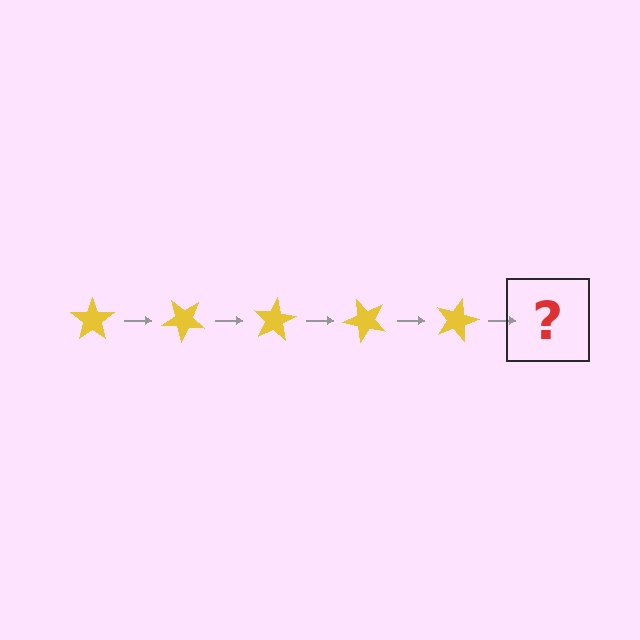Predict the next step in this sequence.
The next step is a yellow star rotated 200 degrees.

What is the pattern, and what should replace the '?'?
The pattern is that the star rotates 40 degrees each step. The '?' should be a yellow star rotated 200 degrees.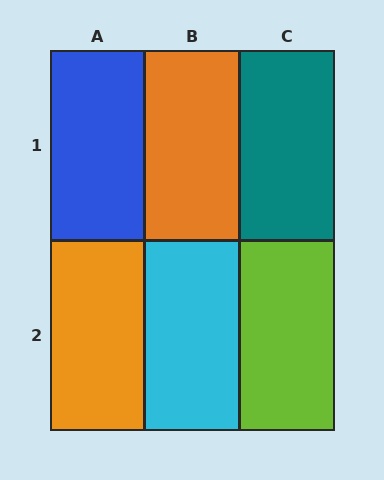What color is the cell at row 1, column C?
Teal.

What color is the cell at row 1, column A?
Blue.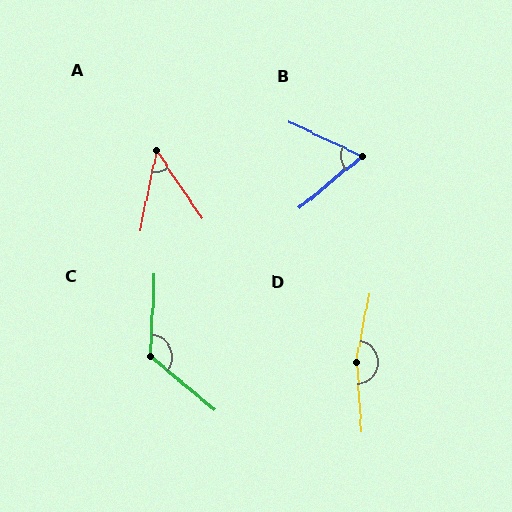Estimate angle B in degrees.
Approximately 65 degrees.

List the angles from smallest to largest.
A (46°), B (65°), C (127°), D (165°).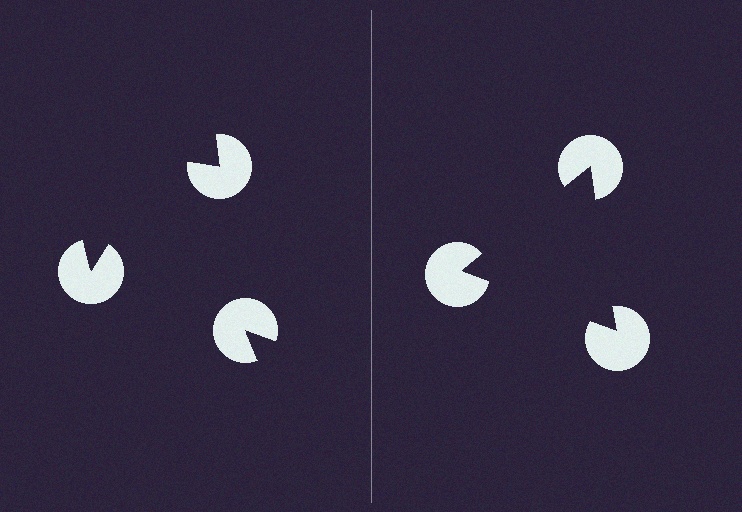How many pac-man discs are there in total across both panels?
6 — 3 on each side.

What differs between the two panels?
The pac-man discs are positioned identically on both sides; only the wedge orientations differ. On the right they align to a triangle; on the left they are misaligned.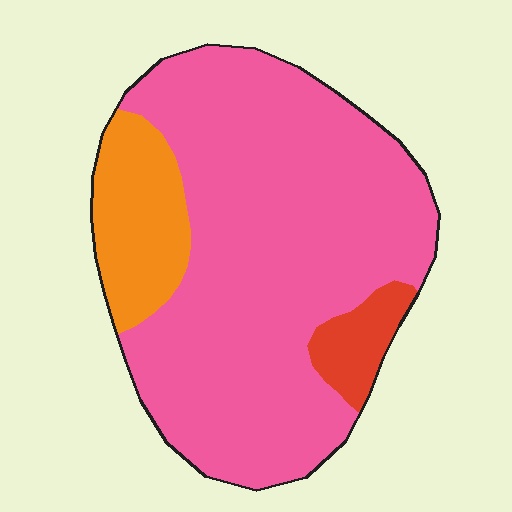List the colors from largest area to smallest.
From largest to smallest: pink, orange, red.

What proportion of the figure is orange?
Orange covers roughly 15% of the figure.